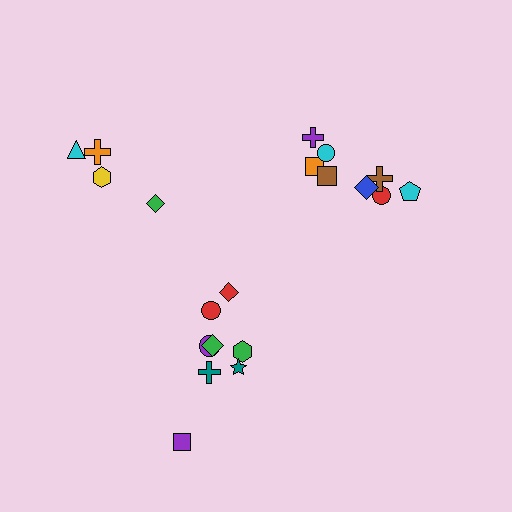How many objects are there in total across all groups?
There are 20 objects.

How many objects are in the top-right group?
There are 8 objects.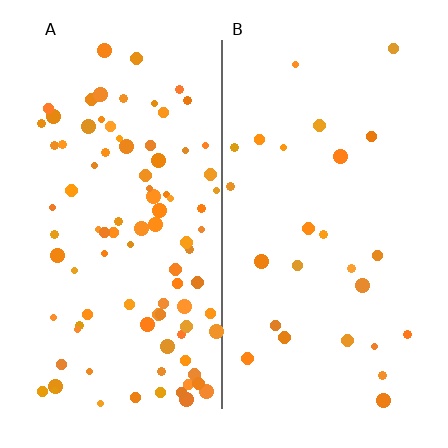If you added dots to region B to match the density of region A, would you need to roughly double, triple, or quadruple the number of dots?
Approximately quadruple.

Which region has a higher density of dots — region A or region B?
A (the left).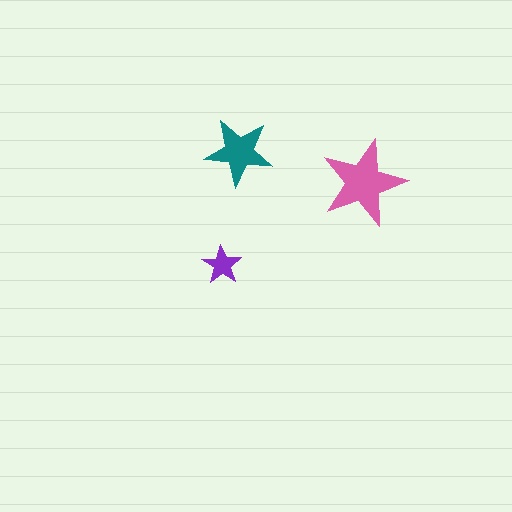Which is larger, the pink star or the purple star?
The pink one.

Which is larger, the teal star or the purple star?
The teal one.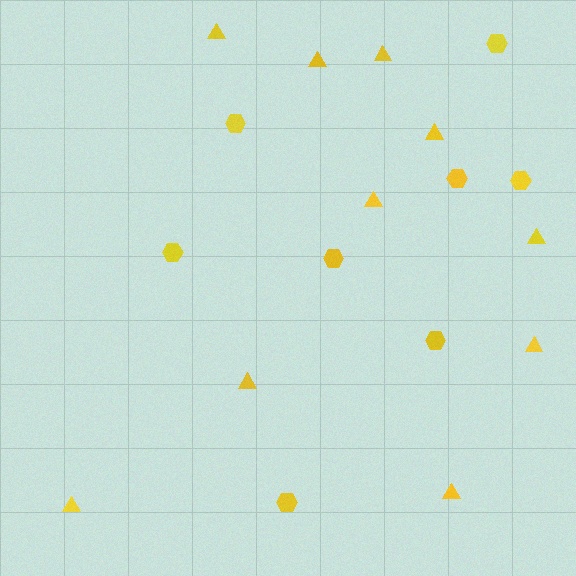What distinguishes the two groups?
There are 2 groups: one group of hexagons (8) and one group of triangles (10).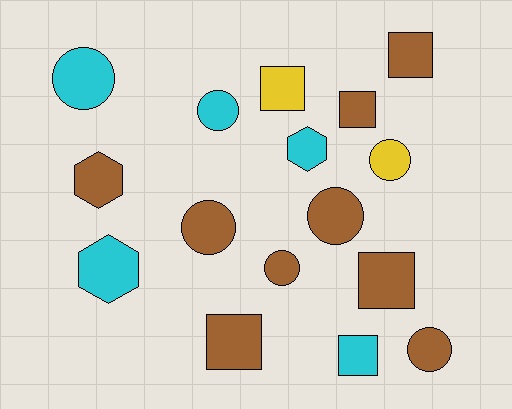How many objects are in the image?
There are 16 objects.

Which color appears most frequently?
Brown, with 9 objects.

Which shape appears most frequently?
Circle, with 7 objects.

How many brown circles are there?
There are 4 brown circles.